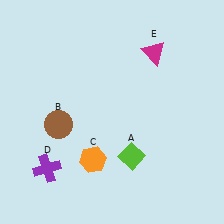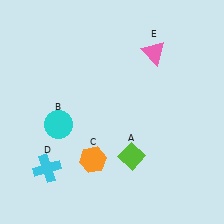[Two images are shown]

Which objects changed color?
B changed from brown to cyan. D changed from purple to cyan. E changed from magenta to pink.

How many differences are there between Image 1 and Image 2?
There are 3 differences between the two images.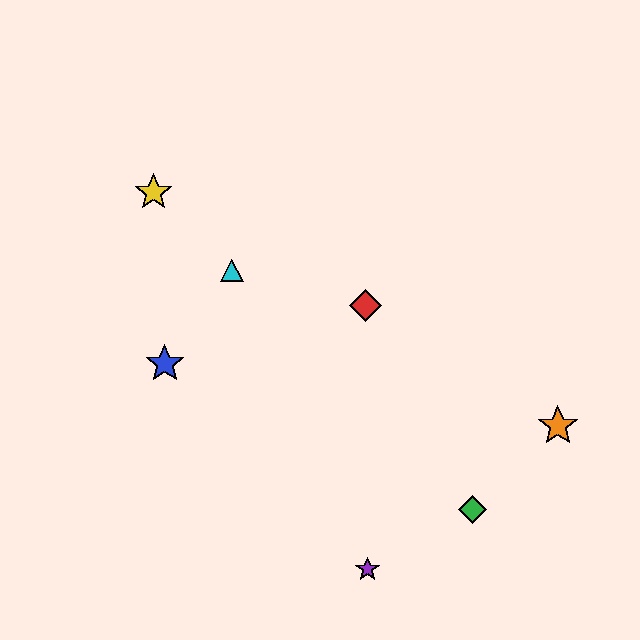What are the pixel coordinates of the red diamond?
The red diamond is at (366, 305).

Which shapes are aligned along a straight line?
The green diamond, the yellow star, the cyan triangle are aligned along a straight line.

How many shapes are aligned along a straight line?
3 shapes (the green diamond, the yellow star, the cyan triangle) are aligned along a straight line.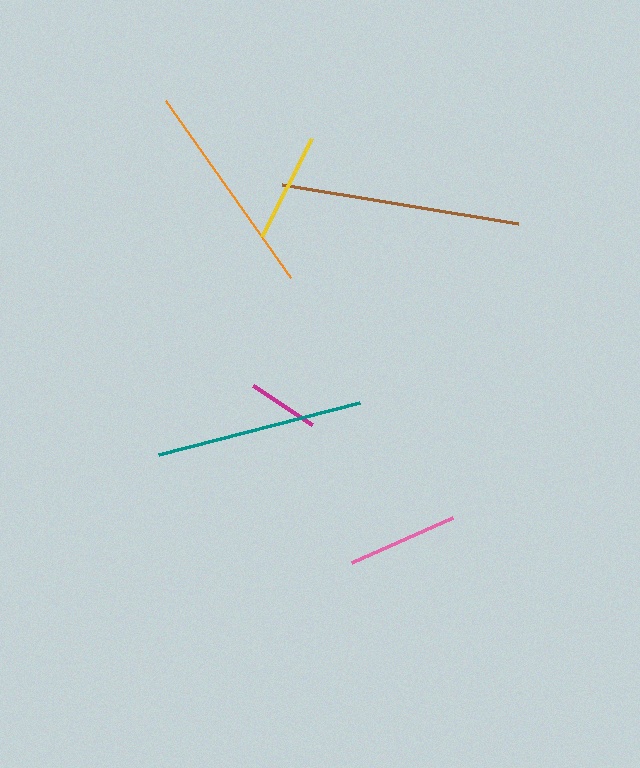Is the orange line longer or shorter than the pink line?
The orange line is longer than the pink line.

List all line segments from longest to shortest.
From longest to shortest: brown, orange, teal, pink, yellow, magenta.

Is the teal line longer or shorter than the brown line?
The brown line is longer than the teal line.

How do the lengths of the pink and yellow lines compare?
The pink and yellow lines are approximately the same length.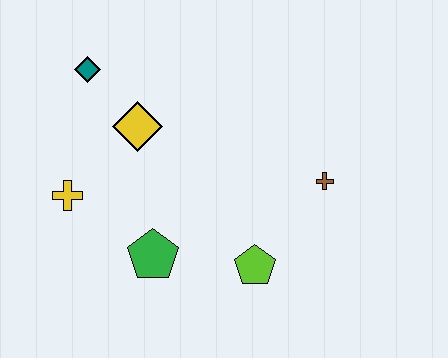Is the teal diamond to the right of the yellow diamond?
No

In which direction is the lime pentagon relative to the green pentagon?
The lime pentagon is to the right of the green pentagon.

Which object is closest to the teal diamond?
The yellow diamond is closest to the teal diamond.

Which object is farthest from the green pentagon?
The teal diamond is farthest from the green pentagon.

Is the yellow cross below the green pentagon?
No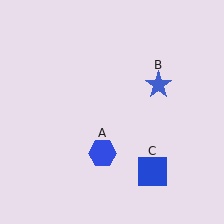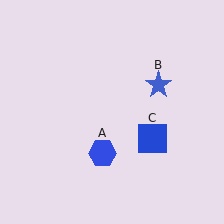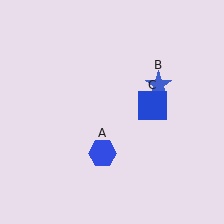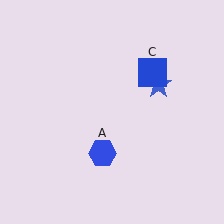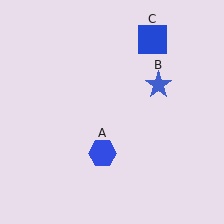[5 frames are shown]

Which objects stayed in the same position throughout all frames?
Blue hexagon (object A) and blue star (object B) remained stationary.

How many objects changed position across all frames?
1 object changed position: blue square (object C).